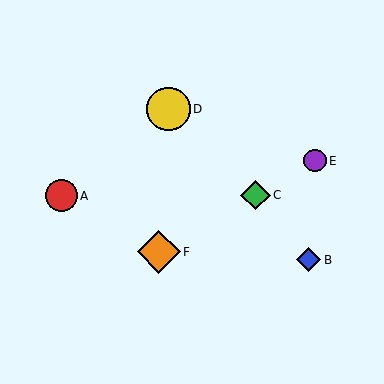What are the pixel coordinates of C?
Object C is at (255, 195).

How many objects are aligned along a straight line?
3 objects (C, E, F) are aligned along a straight line.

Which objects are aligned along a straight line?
Objects C, E, F are aligned along a straight line.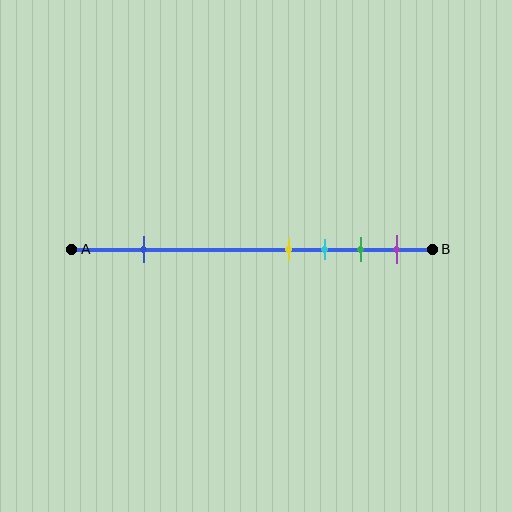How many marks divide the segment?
There are 5 marks dividing the segment.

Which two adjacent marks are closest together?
The yellow and cyan marks are the closest adjacent pair.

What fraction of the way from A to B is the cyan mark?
The cyan mark is approximately 70% (0.7) of the way from A to B.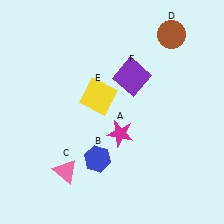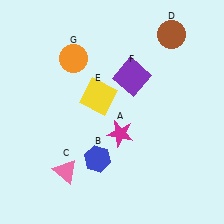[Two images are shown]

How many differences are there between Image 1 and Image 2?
There is 1 difference between the two images.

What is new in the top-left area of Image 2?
An orange circle (G) was added in the top-left area of Image 2.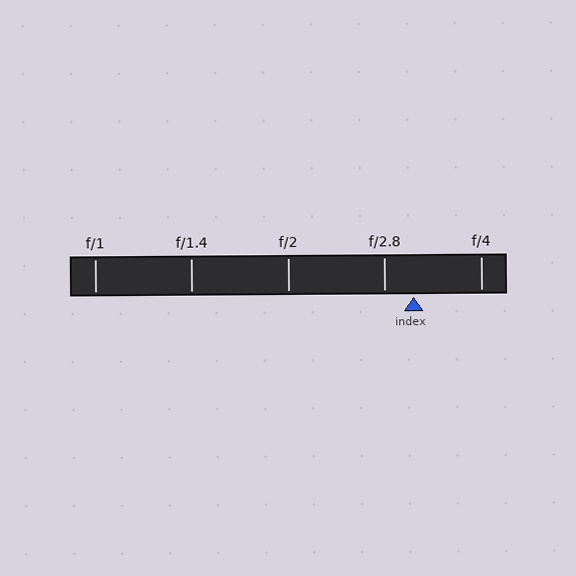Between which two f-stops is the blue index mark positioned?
The index mark is between f/2.8 and f/4.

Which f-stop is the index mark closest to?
The index mark is closest to f/2.8.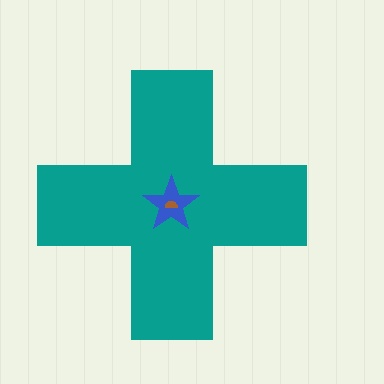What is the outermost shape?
The teal cross.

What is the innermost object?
The brown semicircle.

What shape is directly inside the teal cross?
The blue star.